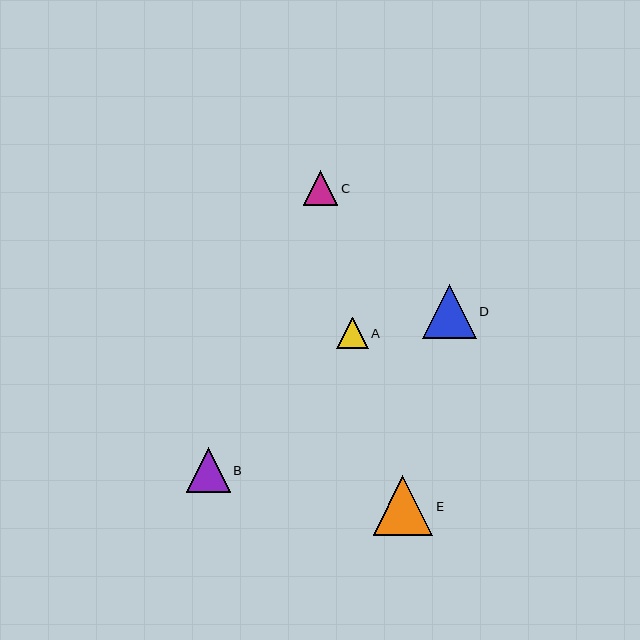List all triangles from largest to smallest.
From largest to smallest: E, D, B, C, A.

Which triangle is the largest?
Triangle E is the largest with a size of approximately 60 pixels.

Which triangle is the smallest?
Triangle A is the smallest with a size of approximately 31 pixels.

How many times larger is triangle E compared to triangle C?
Triangle E is approximately 1.7 times the size of triangle C.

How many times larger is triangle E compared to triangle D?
Triangle E is approximately 1.1 times the size of triangle D.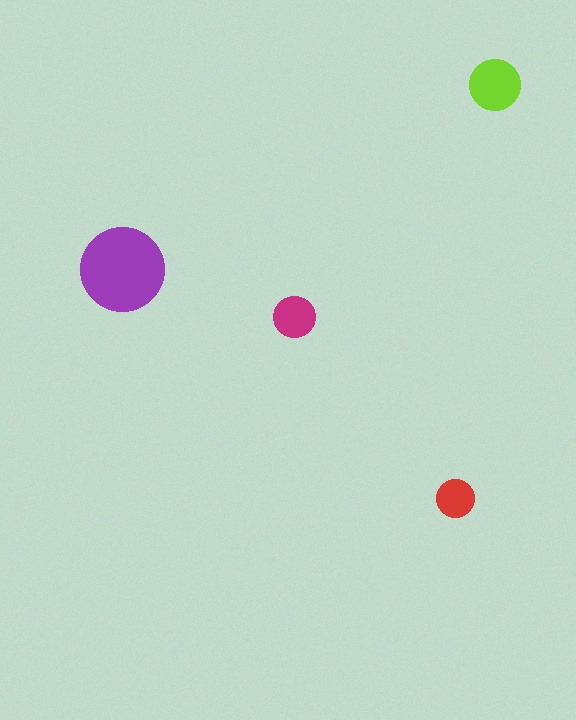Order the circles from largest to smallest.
the purple one, the lime one, the magenta one, the red one.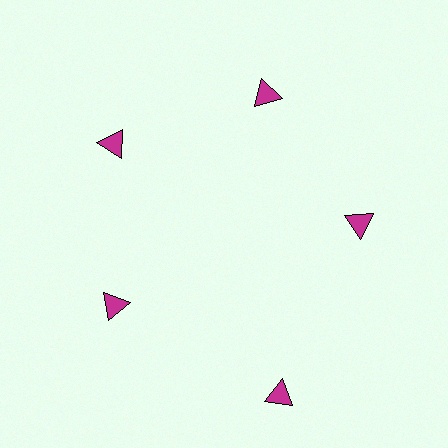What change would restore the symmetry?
The symmetry would be restored by moving it inward, back onto the ring so that all 5 triangles sit at equal angles and equal distance from the center.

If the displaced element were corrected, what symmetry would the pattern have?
It would have 5-fold rotational symmetry — the pattern would map onto itself every 72 degrees.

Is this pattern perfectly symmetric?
No. The 5 magenta triangles are arranged in a ring, but one element near the 5 o'clock position is pushed outward from the center, breaking the 5-fold rotational symmetry.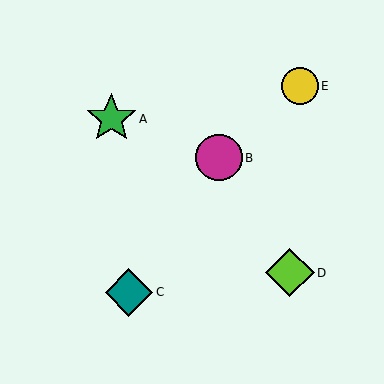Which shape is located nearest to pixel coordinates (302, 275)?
The lime diamond (labeled D) at (290, 273) is nearest to that location.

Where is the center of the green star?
The center of the green star is at (111, 119).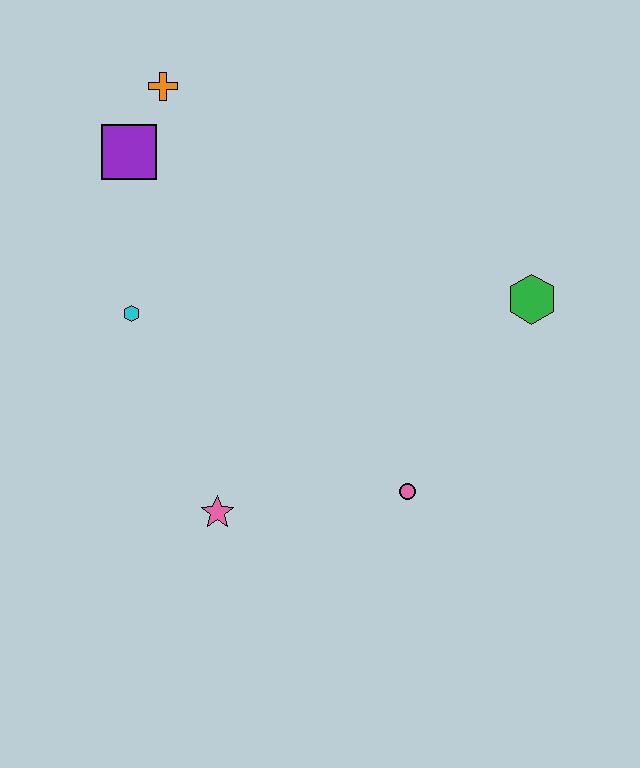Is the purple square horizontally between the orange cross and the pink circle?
No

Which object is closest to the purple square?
The orange cross is closest to the purple square.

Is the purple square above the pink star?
Yes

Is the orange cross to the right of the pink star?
No